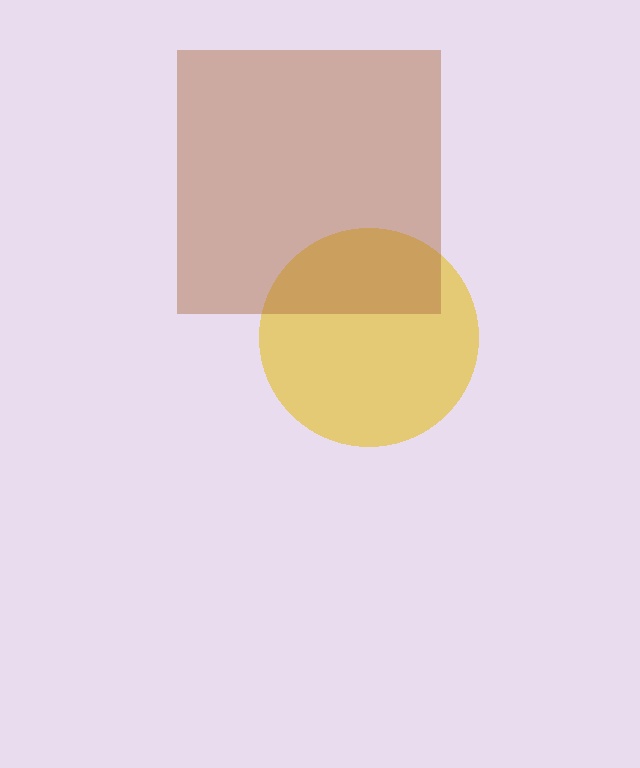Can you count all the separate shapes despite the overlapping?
Yes, there are 2 separate shapes.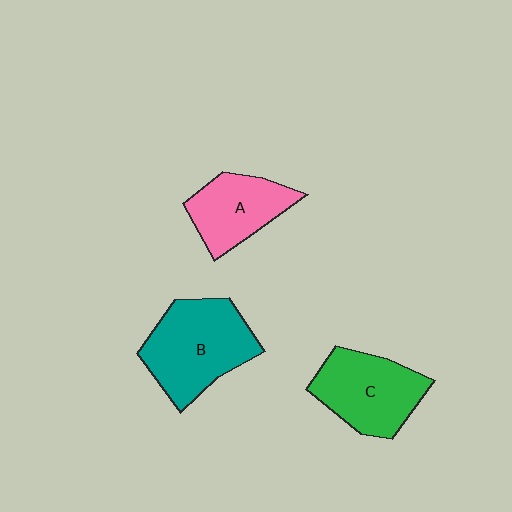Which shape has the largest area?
Shape B (teal).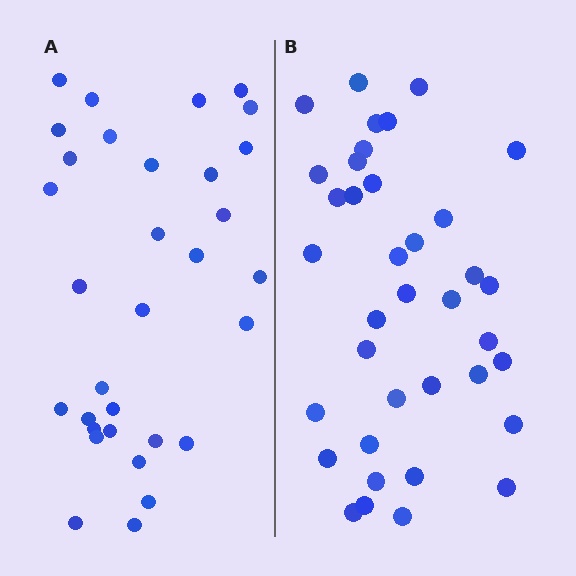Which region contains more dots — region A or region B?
Region B (the right region) has more dots.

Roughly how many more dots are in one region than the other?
Region B has about 5 more dots than region A.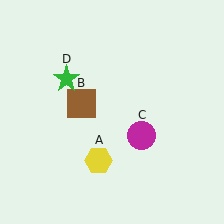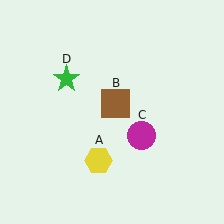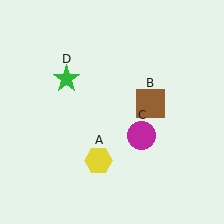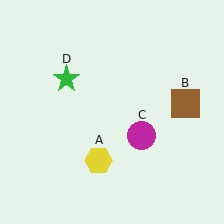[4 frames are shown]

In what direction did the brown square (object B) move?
The brown square (object B) moved right.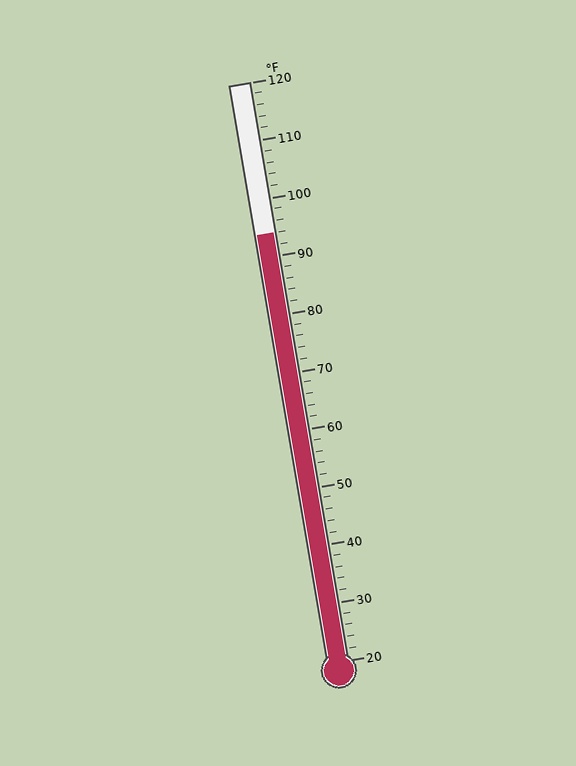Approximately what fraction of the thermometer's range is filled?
The thermometer is filled to approximately 75% of its range.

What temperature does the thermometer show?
The thermometer shows approximately 94°F.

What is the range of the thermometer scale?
The thermometer scale ranges from 20°F to 120°F.